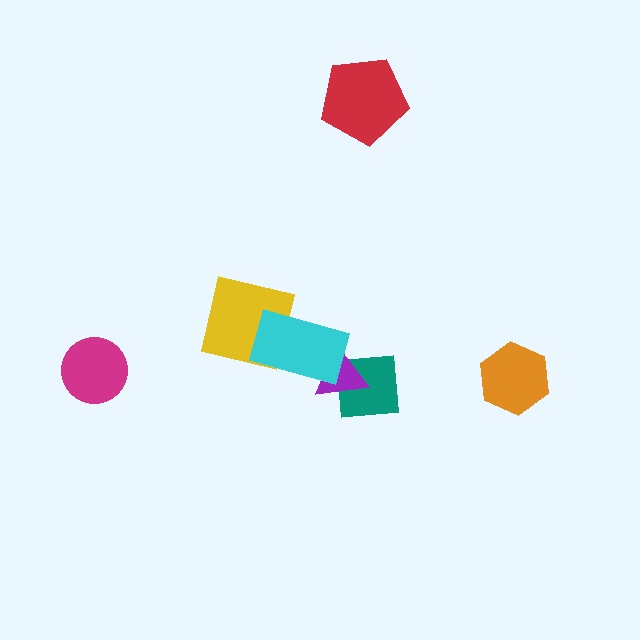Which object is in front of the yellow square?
The cyan rectangle is in front of the yellow square.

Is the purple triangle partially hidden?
Yes, it is partially covered by another shape.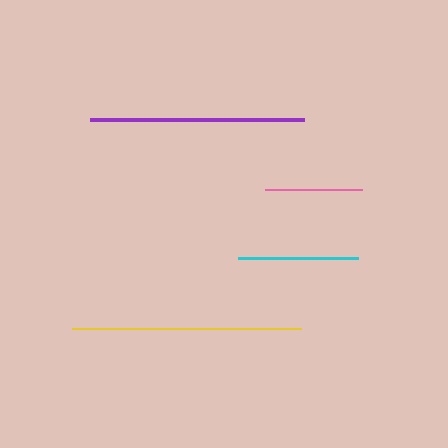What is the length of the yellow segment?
The yellow segment is approximately 229 pixels long.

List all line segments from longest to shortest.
From longest to shortest: yellow, purple, cyan, pink.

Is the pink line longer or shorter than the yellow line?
The yellow line is longer than the pink line.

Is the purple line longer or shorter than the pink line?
The purple line is longer than the pink line.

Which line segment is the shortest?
The pink line is the shortest at approximately 97 pixels.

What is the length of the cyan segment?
The cyan segment is approximately 120 pixels long.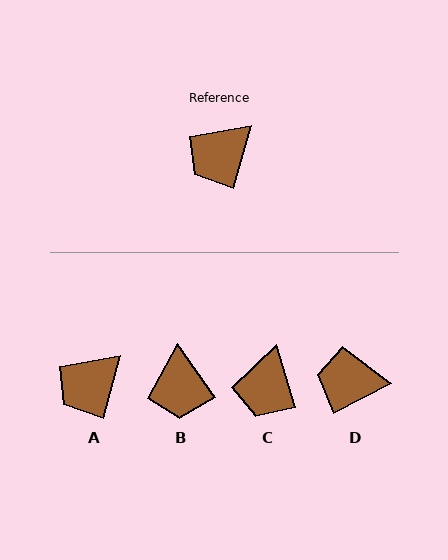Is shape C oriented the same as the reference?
No, it is off by about 33 degrees.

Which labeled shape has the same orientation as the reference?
A.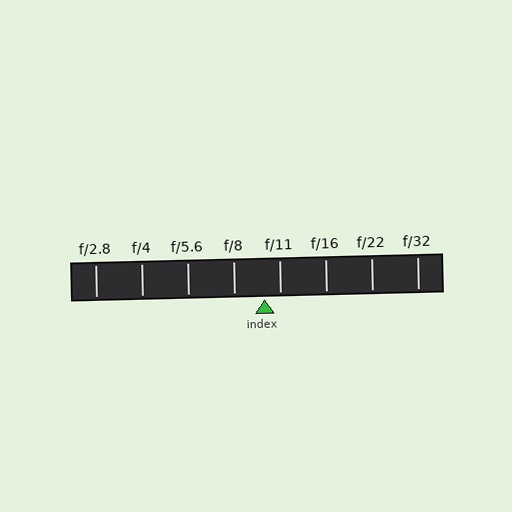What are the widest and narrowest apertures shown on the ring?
The widest aperture shown is f/2.8 and the narrowest is f/32.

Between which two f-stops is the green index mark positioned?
The index mark is between f/8 and f/11.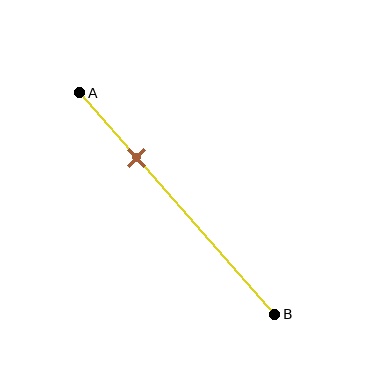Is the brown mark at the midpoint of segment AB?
No, the mark is at about 30% from A, not at the 50% midpoint.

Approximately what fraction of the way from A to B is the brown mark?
The brown mark is approximately 30% of the way from A to B.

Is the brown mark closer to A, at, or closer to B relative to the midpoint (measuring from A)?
The brown mark is closer to point A than the midpoint of segment AB.